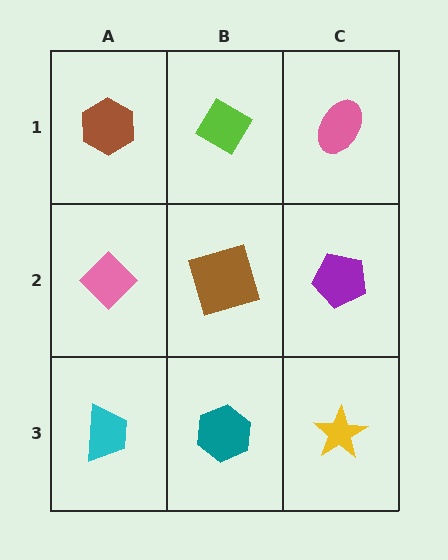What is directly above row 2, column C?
A pink ellipse.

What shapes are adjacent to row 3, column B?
A brown square (row 2, column B), a cyan trapezoid (row 3, column A), a yellow star (row 3, column C).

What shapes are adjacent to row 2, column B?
A lime diamond (row 1, column B), a teal hexagon (row 3, column B), a pink diamond (row 2, column A), a purple pentagon (row 2, column C).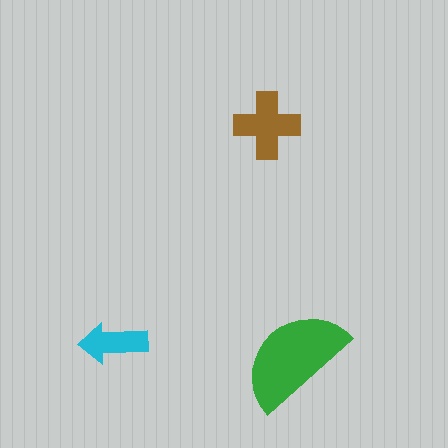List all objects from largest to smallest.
The green semicircle, the brown cross, the cyan arrow.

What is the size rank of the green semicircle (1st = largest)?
1st.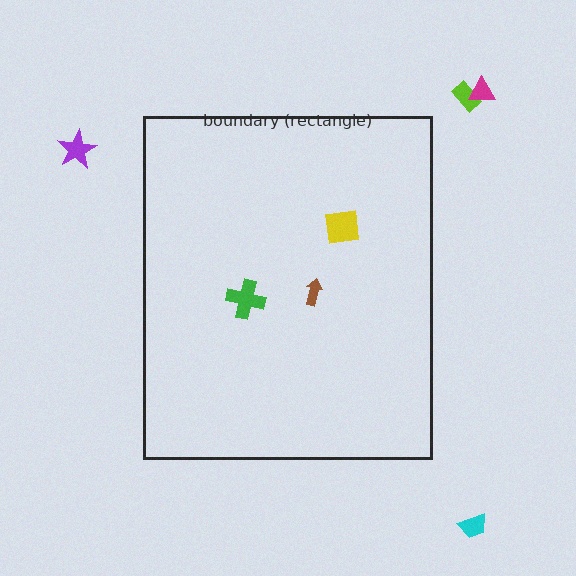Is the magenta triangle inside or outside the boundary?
Outside.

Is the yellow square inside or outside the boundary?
Inside.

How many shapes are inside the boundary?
3 inside, 4 outside.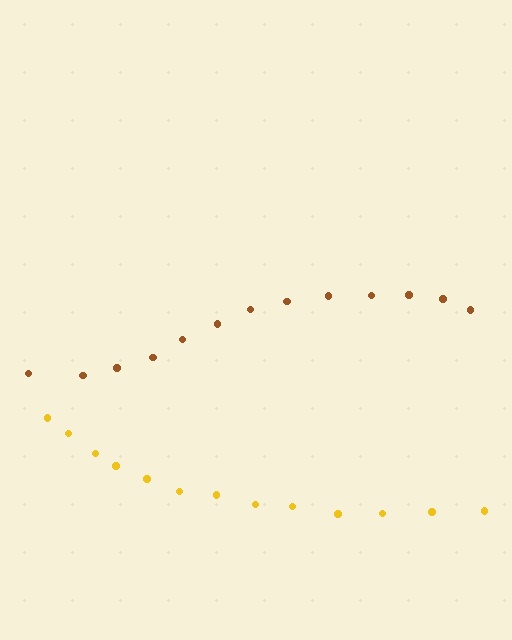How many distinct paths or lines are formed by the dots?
There are 2 distinct paths.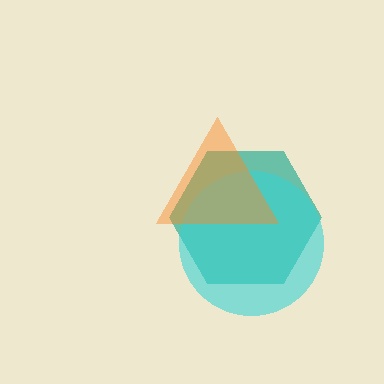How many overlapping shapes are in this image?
There are 3 overlapping shapes in the image.